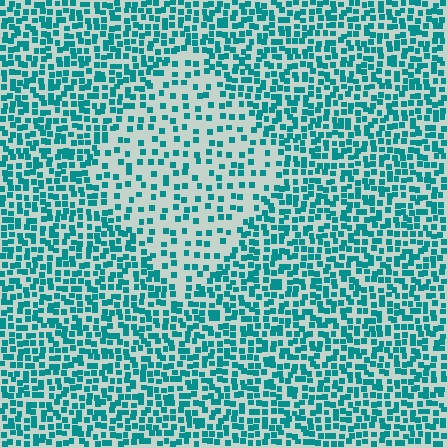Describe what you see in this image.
The image contains small teal elements arranged at two different densities. A diamond-shaped region is visible where the elements are less densely packed than the surrounding area.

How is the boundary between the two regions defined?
The boundary is defined by a change in element density (approximately 2.2x ratio). All elements are the same color, size, and shape.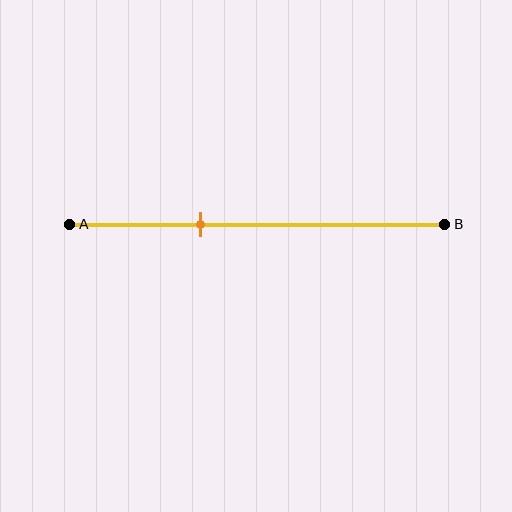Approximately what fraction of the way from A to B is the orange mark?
The orange mark is approximately 35% of the way from A to B.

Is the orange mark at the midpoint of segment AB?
No, the mark is at about 35% from A, not at the 50% midpoint.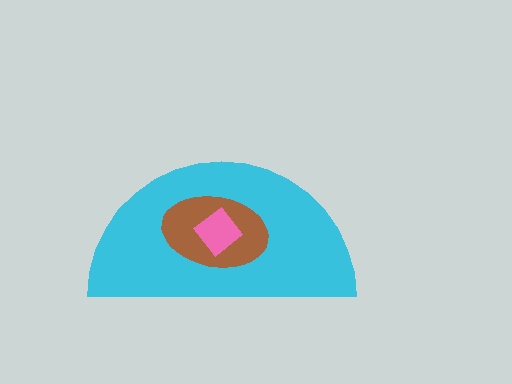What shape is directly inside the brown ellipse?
The pink diamond.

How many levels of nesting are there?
3.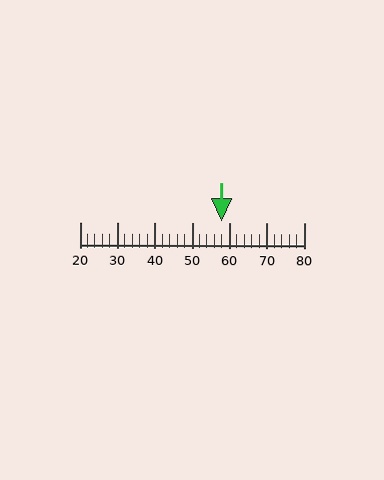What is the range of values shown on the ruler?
The ruler shows values from 20 to 80.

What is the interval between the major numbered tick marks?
The major tick marks are spaced 10 units apart.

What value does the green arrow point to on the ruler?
The green arrow points to approximately 58.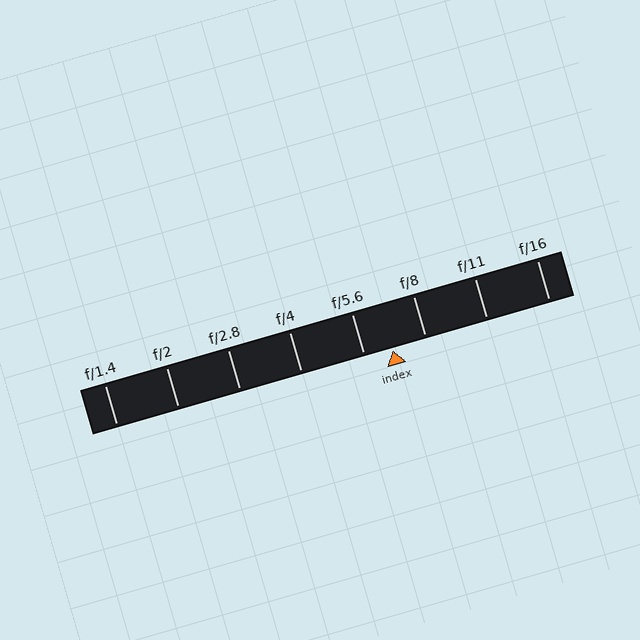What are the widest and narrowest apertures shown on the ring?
The widest aperture shown is f/1.4 and the narrowest is f/16.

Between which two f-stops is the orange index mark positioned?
The index mark is between f/5.6 and f/8.